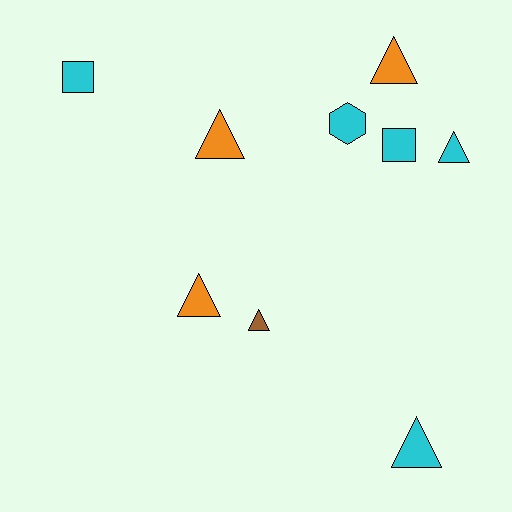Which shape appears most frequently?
Triangle, with 6 objects.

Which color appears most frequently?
Cyan, with 5 objects.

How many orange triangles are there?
There are 3 orange triangles.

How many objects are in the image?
There are 9 objects.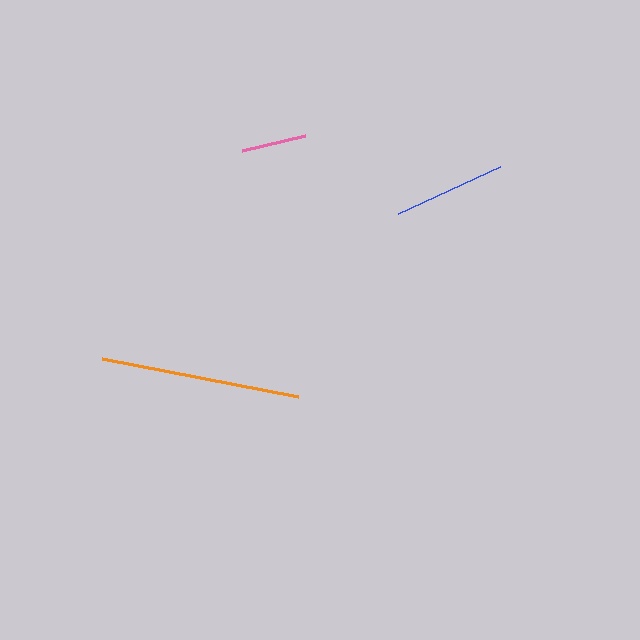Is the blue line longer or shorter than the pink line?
The blue line is longer than the pink line.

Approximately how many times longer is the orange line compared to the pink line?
The orange line is approximately 3.1 times the length of the pink line.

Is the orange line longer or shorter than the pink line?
The orange line is longer than the pink line.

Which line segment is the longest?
The orange line is the longest at approximately 200 pixels.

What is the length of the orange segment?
The orange segment is approximately 200 pixels long.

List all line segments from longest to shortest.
From longest to shortest: orange, blue, pink.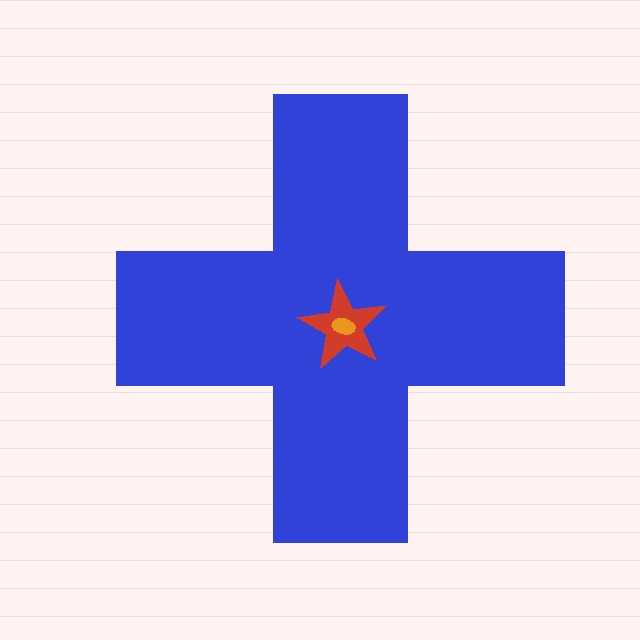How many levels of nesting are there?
3.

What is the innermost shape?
The orange ellipse.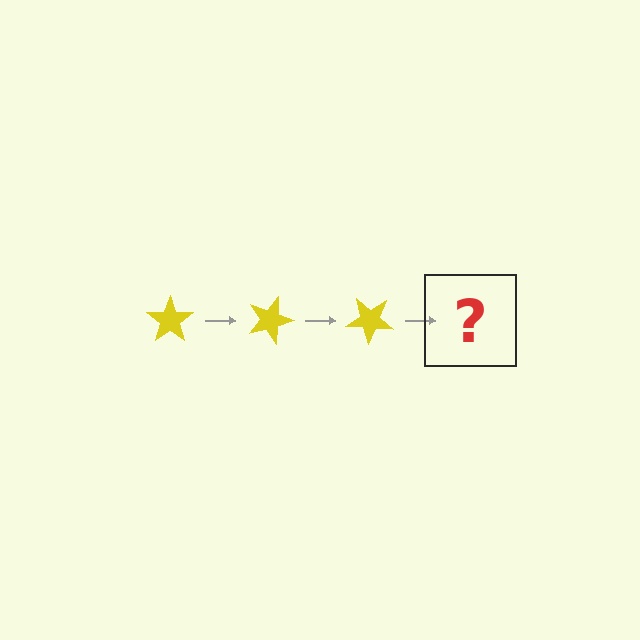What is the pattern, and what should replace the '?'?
The pattern is that the star rotates 20 degrees each step. The '?' should be a yellow star rotated 60 degrees.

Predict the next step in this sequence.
The next step is a yellow star rotated 60 degrees.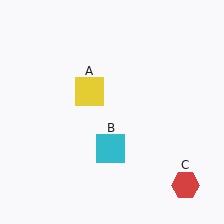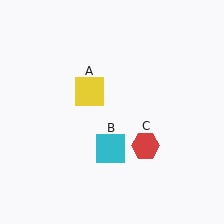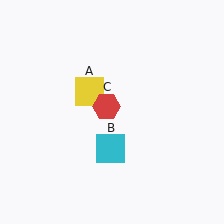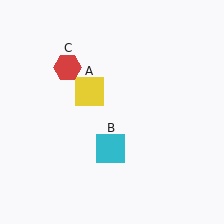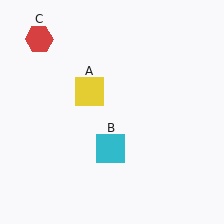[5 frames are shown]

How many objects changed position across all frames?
1 object changed position: red hexagon (object C).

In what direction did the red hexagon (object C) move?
The red hexagon (object C) moved up and to the left.